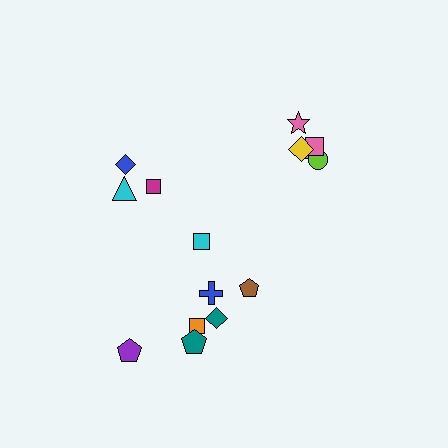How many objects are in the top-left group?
There are 3 objects.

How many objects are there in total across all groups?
There are 16 objects.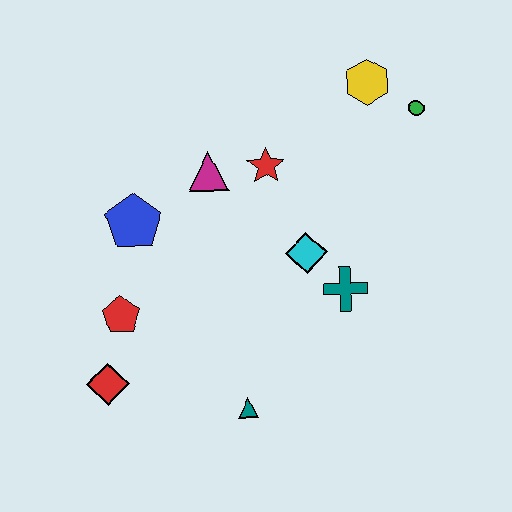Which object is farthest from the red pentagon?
The green circle is farthest from the red pentagon.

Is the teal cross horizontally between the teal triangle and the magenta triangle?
No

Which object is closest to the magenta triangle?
The red star is closest to the magenta triangle.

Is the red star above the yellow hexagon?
No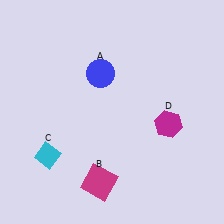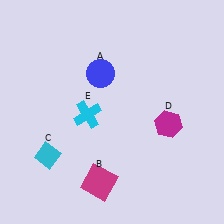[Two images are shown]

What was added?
A cyan cross (E) was added in Image 2.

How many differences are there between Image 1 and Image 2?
There is 1 difference between the two images.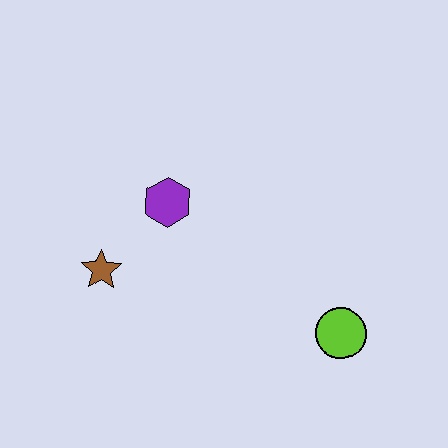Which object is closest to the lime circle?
The purple hexagon is closest to the lime circle.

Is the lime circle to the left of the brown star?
No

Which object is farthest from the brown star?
The lime circle is farthest from the brown star.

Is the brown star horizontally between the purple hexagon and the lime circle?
No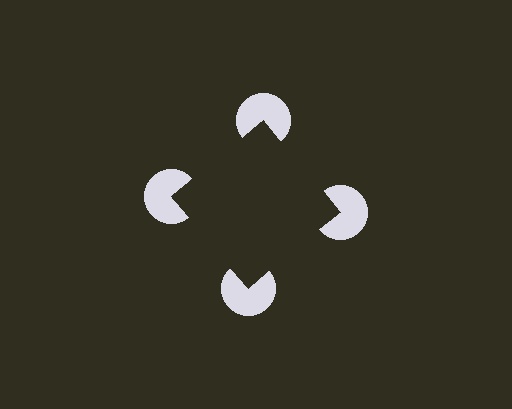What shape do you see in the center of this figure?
An illusory square — its edges are inferred from the aligned wedge cuts in the pac-man discs, not physically drawn.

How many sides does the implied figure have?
4 sides.